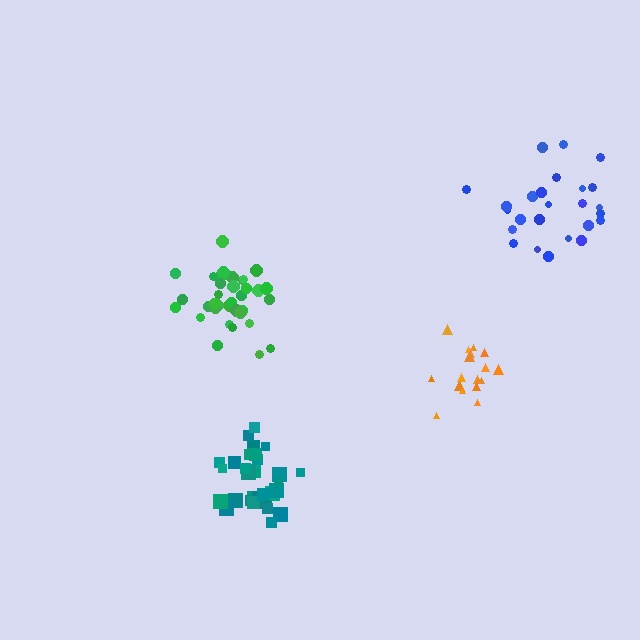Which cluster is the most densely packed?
Teal.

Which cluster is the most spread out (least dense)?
Blue.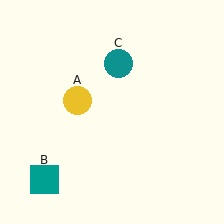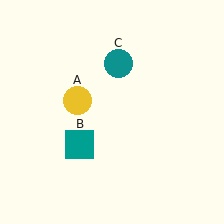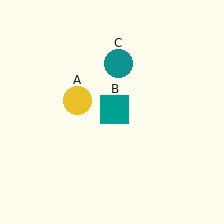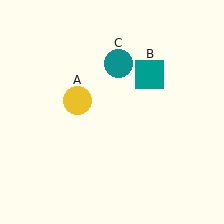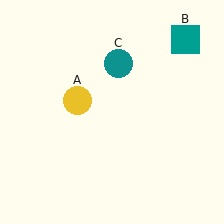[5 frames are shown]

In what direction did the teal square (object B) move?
The teal square (object B) moved up and to the right.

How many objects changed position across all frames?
1 object changed position: teal square (object B).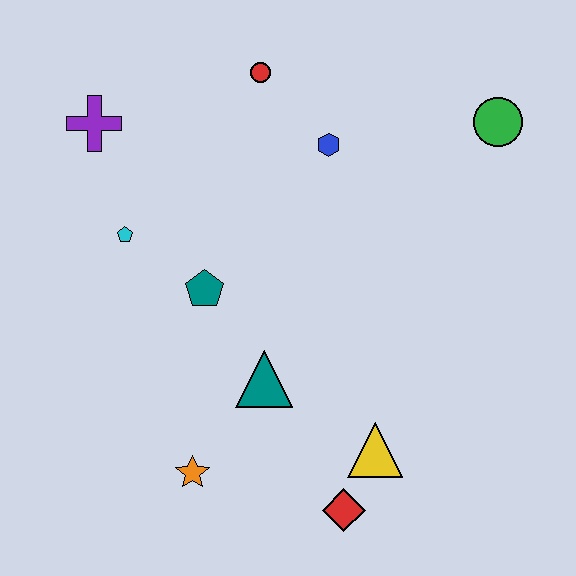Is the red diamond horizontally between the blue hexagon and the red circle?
No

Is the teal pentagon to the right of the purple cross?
Yes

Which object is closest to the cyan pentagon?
The teal pentagon is closest to the cyan pentagon.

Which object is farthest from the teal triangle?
The green circle is farthest from the teal triangle.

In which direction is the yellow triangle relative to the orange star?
The yellow triangle is to the right of the orange star.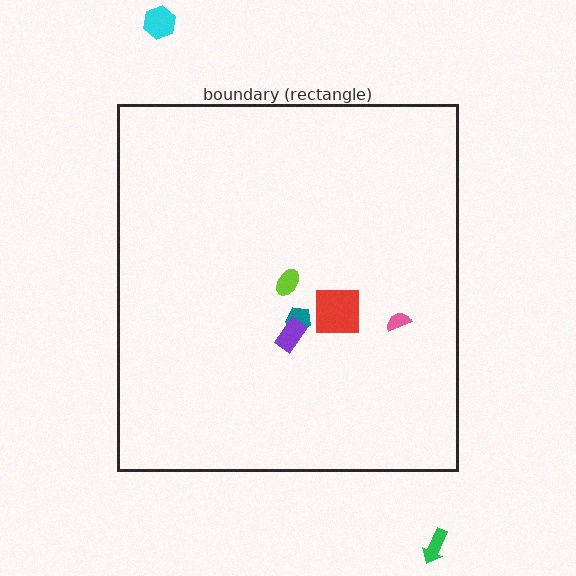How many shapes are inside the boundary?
5 inside, 2 outside.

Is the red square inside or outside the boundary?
Inside.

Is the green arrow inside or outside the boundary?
Outside.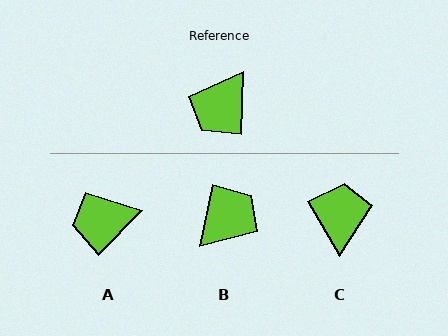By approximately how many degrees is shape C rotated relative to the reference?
Approximately 149 degrees clockwise.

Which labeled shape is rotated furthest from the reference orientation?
B, about 169 degrees away.